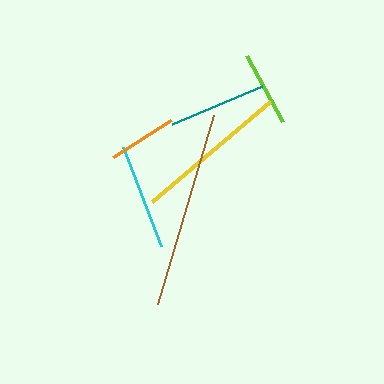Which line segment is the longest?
The brown line is the longest at approximately 197 pixels.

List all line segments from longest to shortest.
From longest to shortest: brown, yellow, cyan, teal, lime, orange.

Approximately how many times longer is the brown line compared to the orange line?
The brown line is approximately 2.9 times the length of the orange line.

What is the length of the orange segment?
The orange segment is approximately 69 pixels long.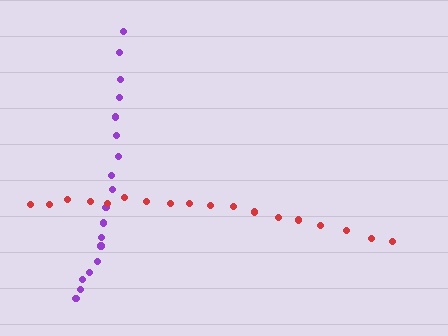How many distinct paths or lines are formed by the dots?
There are 2 distinct paths.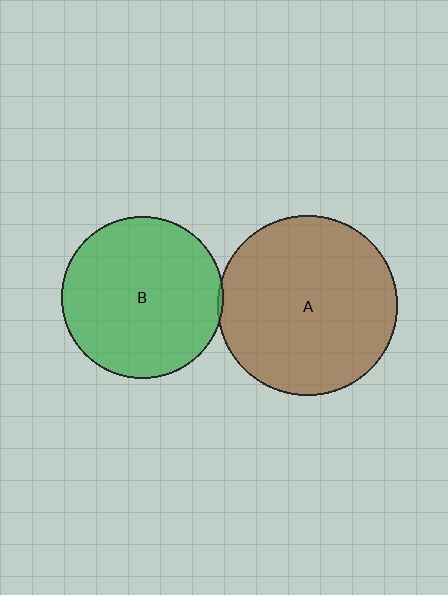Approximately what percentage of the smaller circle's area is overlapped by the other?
Approximately 5%.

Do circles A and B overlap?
Yes.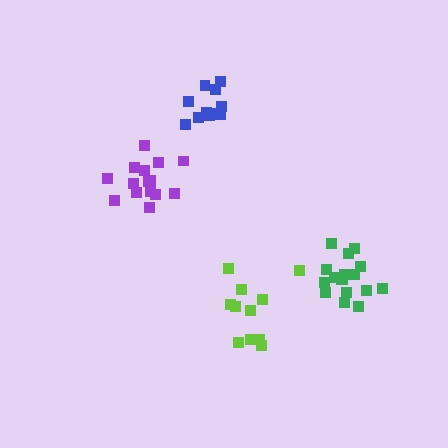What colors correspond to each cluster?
The clusters are colored: purple, lime, green, blue.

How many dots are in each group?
Group 1: 15 dots, Group 2: 11 dots, Group 3: 17 dots, Group 4: 12 dots (55 total).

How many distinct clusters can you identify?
There are 4 distinct clusters.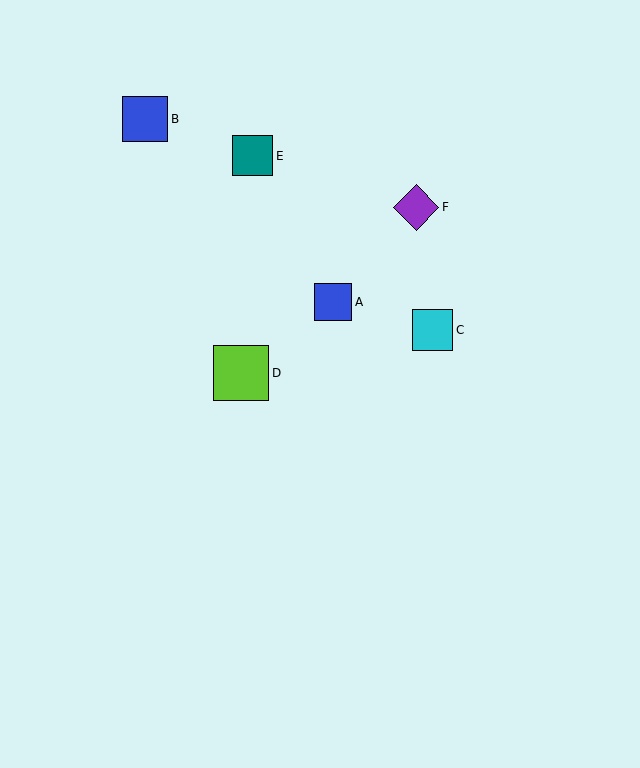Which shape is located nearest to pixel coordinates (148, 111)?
The blue square (labeled B) at (145, 119) is nearest to that location.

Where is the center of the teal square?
The center of the teal square is at (253, 156).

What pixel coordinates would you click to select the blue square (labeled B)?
Click at (145, 119) to select the blue square B.